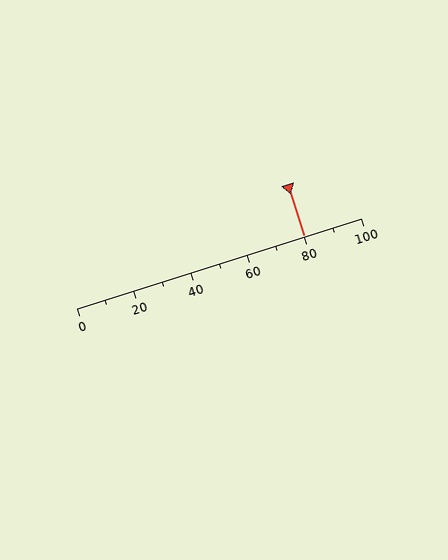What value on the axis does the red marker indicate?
The marker indicates approximately 80.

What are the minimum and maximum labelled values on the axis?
The axis runs from 0 to 100.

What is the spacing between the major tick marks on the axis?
The major ticks are spaced 20 apart.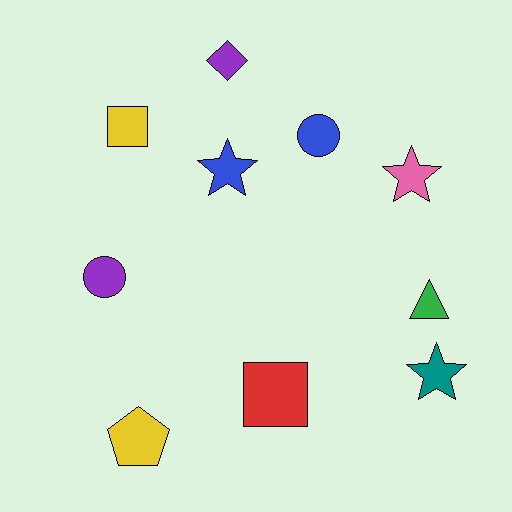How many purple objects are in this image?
There are 2 purple objects.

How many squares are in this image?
There are 2 squares.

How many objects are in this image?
There are 10 objects.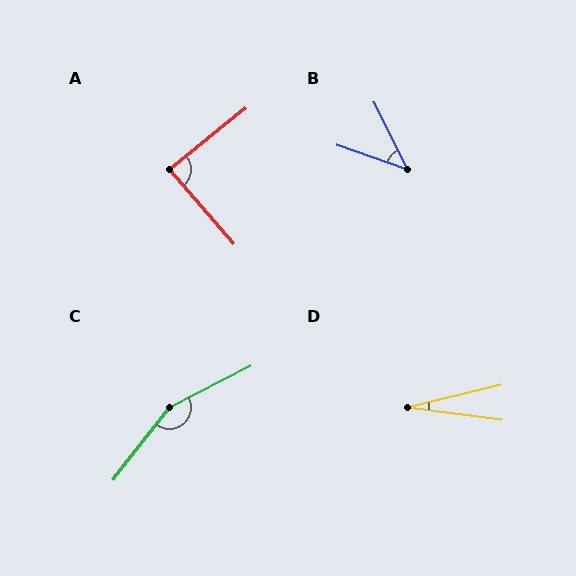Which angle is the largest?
C, at approximately 155 degrees.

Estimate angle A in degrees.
Approximately 88 degrees.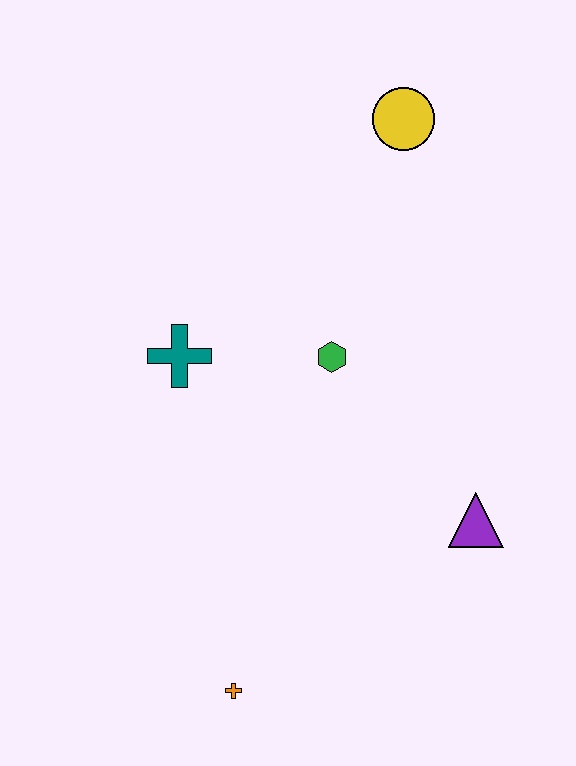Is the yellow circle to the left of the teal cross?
No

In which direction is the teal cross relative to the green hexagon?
The teal cross is to the left of the green hexagon.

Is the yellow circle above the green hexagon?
Yes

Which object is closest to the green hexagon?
The teal cross is closest to the green hexagon.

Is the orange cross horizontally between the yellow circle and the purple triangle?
No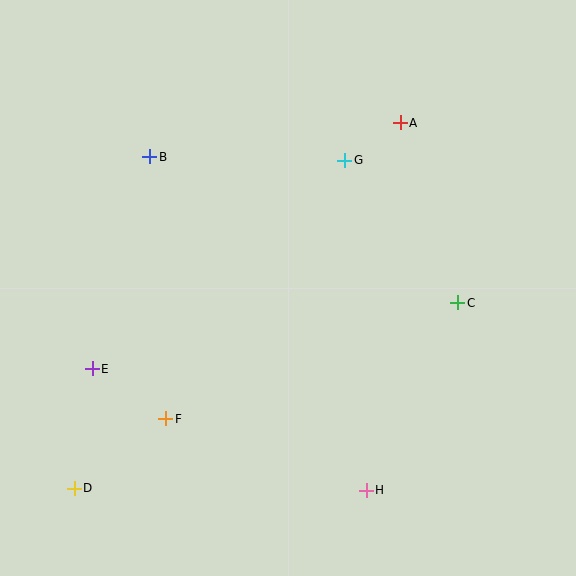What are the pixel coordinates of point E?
Point E is at (92, 369).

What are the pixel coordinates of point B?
Point B is at (150, 157).